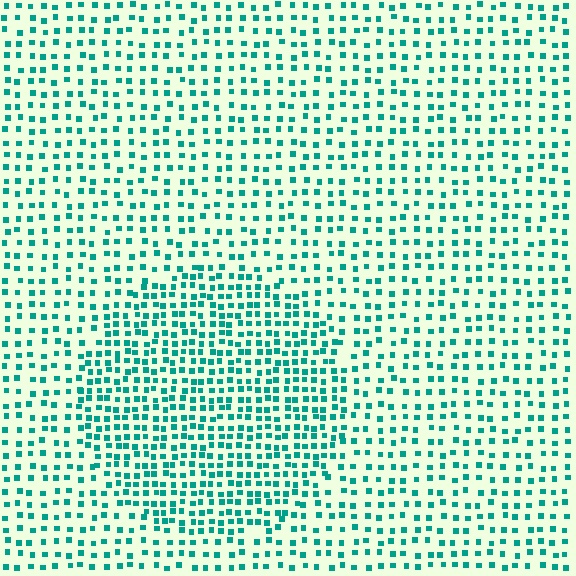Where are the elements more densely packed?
The elements are more densely packed inside the circle boundary.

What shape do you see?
I see a circle.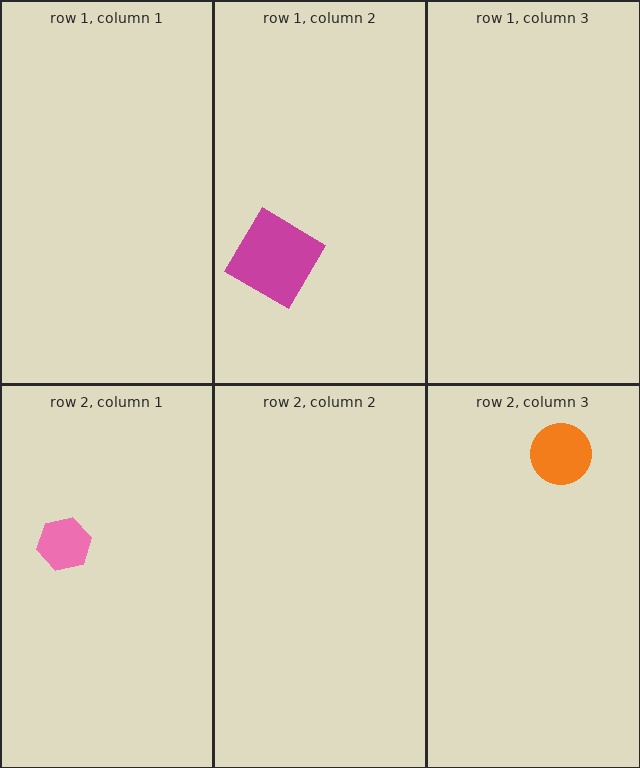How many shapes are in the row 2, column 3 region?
1.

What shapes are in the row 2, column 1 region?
The pink hexagon.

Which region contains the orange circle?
The row 2, column 3 region.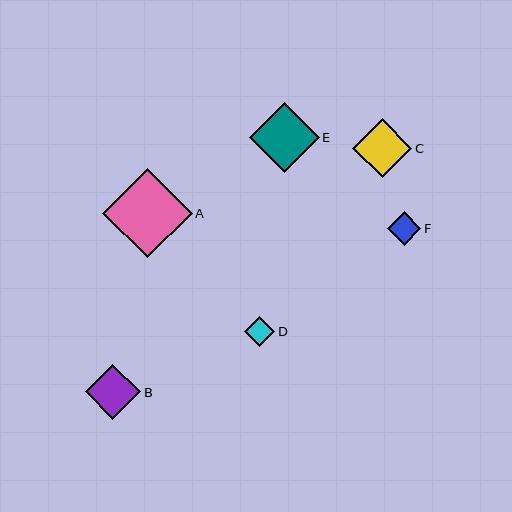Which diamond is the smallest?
Diamond D is the smallest with a size of approximately 30 pixels.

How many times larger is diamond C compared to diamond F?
Diamond C is approximately 1.8 times the size of diamond F.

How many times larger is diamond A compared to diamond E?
Diamond A is approximately 1.3 times the size of diamond E.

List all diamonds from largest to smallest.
From largest to smallest: A, E, C, B, F, D.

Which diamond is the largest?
Diamond A is the largest with a size of approximately 90 pixels.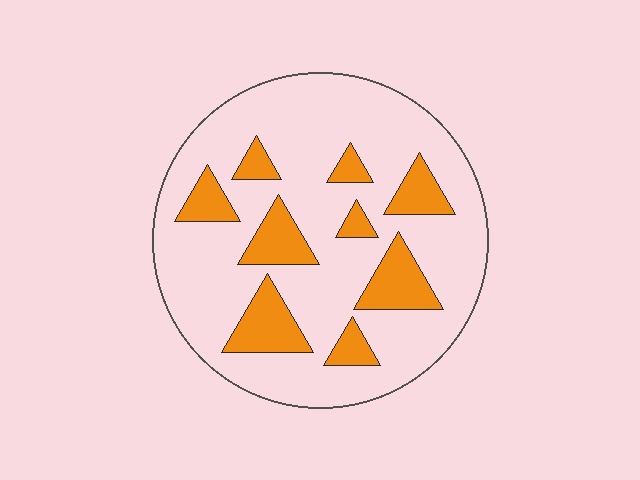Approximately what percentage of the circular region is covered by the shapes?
Approximately 20%.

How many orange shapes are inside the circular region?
9.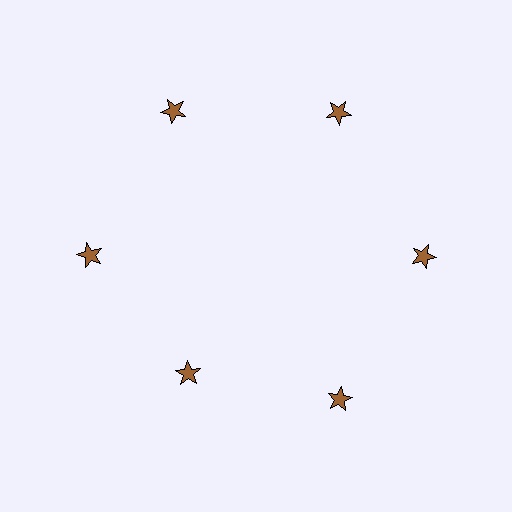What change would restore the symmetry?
The symmetry would be restored by moving it outward, back onto the ring so that all 6 stars sit at equal angles and equal distance from the center.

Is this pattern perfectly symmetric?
No. The 6 brown stars are arranged in a ring, but one element near the 7 o'clock position is pulled inward toward the center, breaking the 6-fold rotational symmetry.